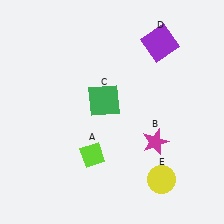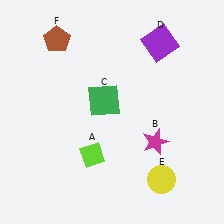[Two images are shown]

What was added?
A brown pentagon (F) was added in Image 2.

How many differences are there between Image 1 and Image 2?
There is 1 difference between the two images.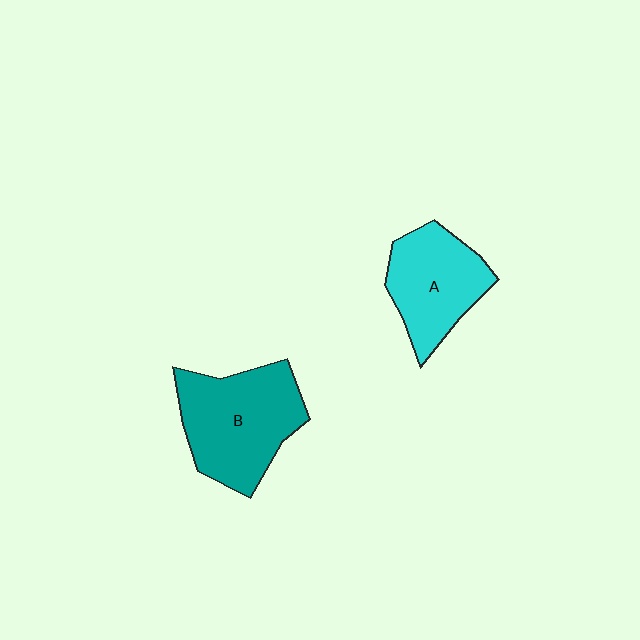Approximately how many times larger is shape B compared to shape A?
Approximately 1.3 times.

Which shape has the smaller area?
Shape A (cyan).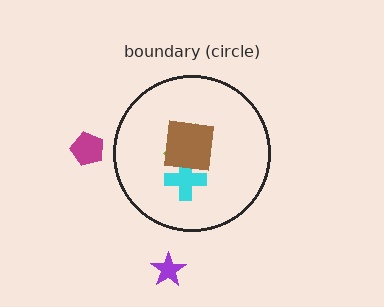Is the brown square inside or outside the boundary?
Inside.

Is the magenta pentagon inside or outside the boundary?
Outside.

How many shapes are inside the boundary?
3 inside, 2 outside.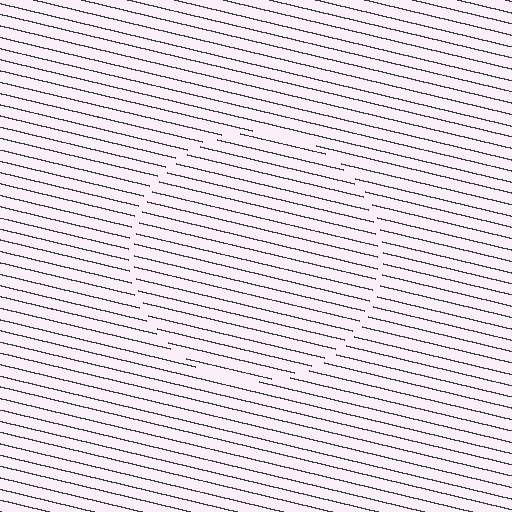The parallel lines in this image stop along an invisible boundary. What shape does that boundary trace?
An illusory circle. The interior of the shape contains the same grating, shifted by half a period — the contour is defined by the phase discontinuity where line-ends from the inner and outer gratings abut.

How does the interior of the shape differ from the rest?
The interior of the shape contains the same grating, shifted by half a period — the contour is defined by the phase discontinuity where line-ends from the inner and outer gratings abut.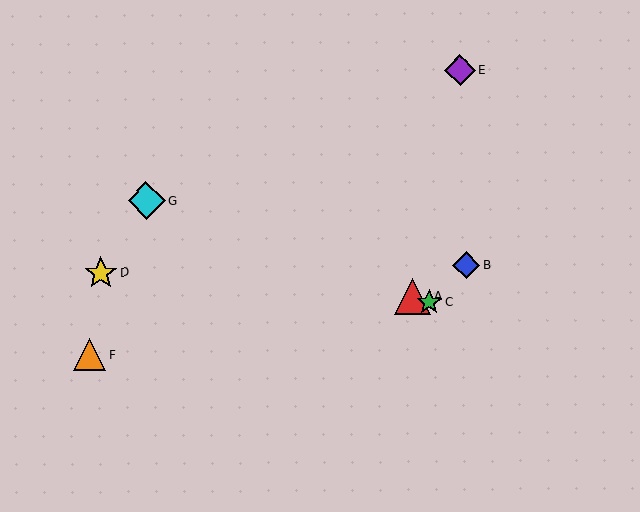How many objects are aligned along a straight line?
3 objects (A, C, G) are aligned along a straight line.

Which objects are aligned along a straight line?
Objects A, C, G are aligned along a straight line.